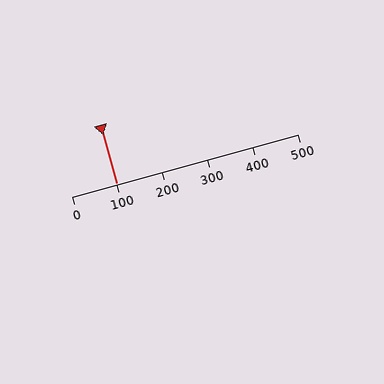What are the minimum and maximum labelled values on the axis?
The axis runs from 0 to 500.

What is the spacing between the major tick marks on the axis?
The major ticks are spaced 100 apart.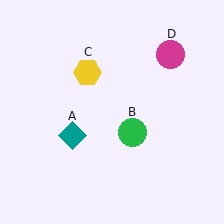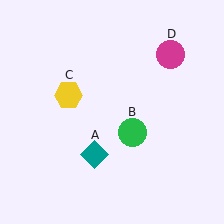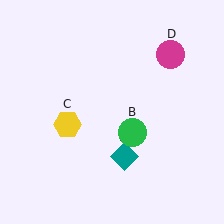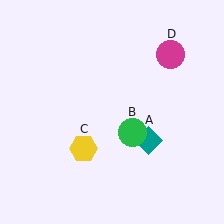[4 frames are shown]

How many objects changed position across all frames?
2 objects changed position: teal diamond (object A), yellow hexagon (object C).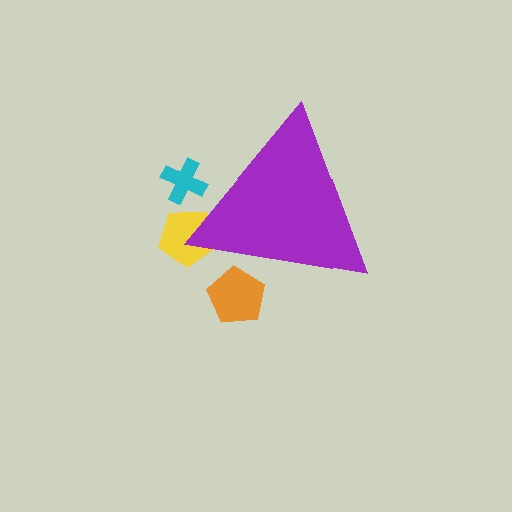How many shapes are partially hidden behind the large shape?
3 shapes are partially hidden.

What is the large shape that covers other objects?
A purple triangle.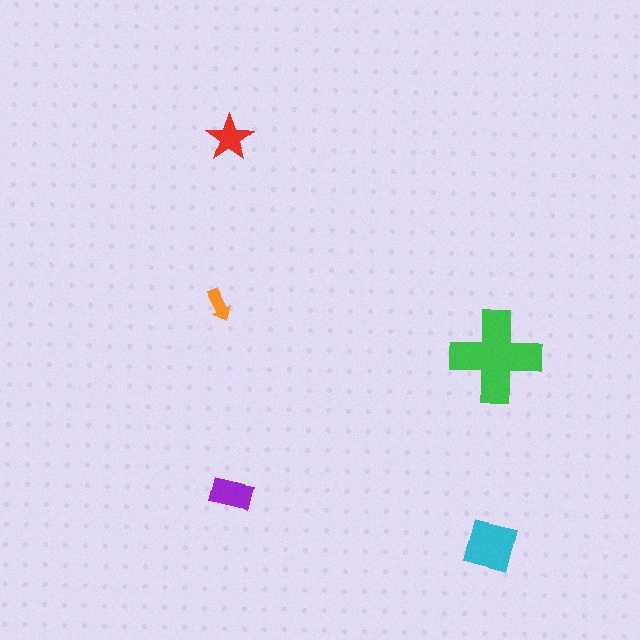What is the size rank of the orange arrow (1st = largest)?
5th.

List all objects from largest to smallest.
The green cross, the cyan square, the purple rectangle, the red star, the orange arrow.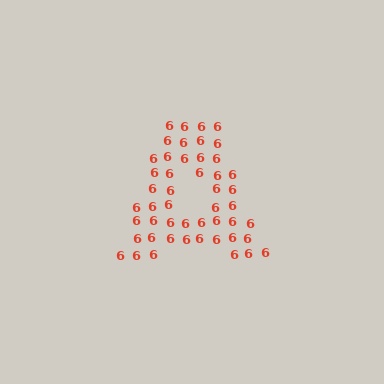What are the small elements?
The small elements are digit 6's.